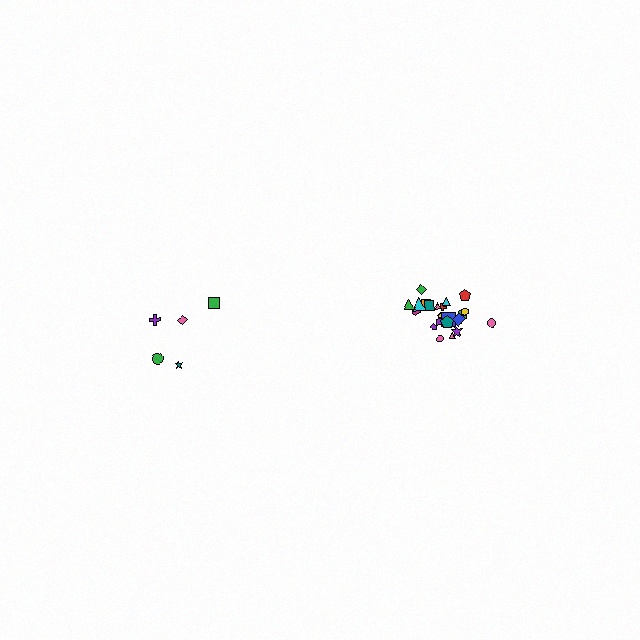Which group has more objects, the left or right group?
The right group.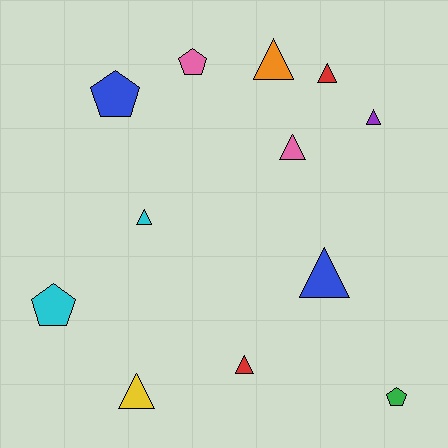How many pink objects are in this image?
There are 2 pink objects.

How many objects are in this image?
There are 12 objects.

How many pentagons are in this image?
There are 4 pentagons.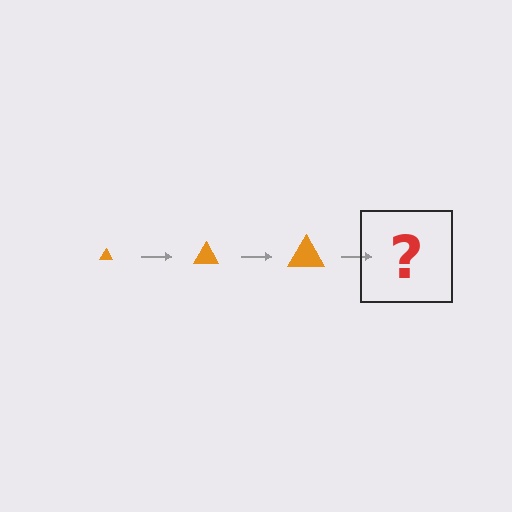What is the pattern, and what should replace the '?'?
The pattern is that the triangle gets progressively larger each step. The '?' should be an orange triangle, larger than the previous one.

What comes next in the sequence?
The next element should be an orange triangle, larger than the previous one.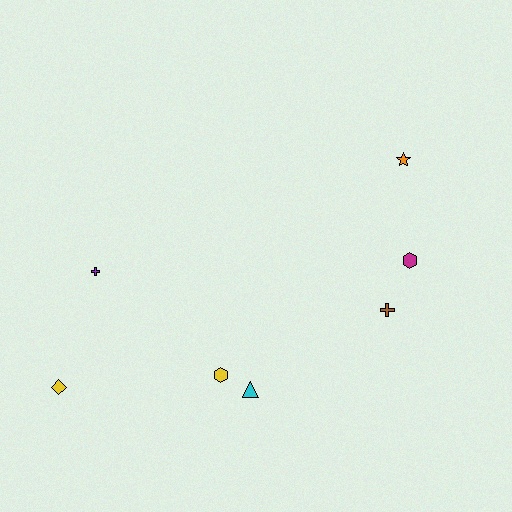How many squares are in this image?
There are no squares.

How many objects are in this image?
There are 7 objects.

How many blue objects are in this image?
There are no blue objects.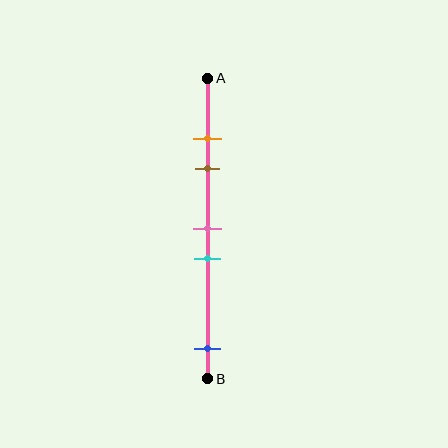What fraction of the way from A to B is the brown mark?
The brown mark is approximately 30% (0.3) of the way from A to B.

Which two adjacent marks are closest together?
The orange and brown marks are the closest adjacent pair.